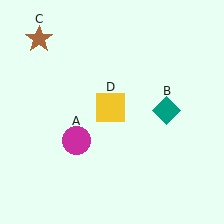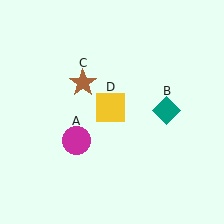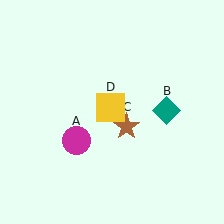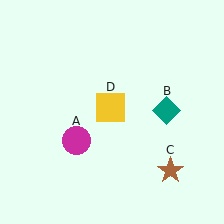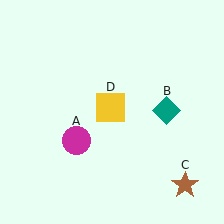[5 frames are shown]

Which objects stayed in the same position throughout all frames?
Magenta circle (object A) and teal diamond (object B) and yellow square (object D) remained stationary.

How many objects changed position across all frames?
1 object changed position: brown star (object C).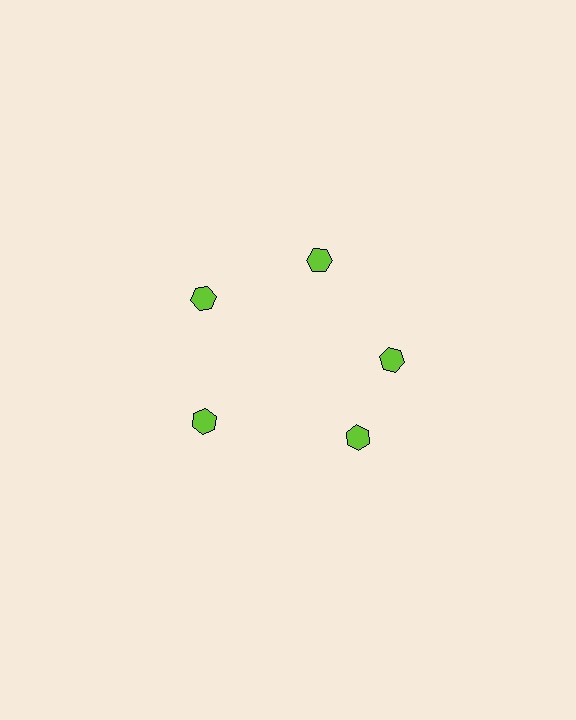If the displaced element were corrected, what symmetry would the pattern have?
It would have 5-fold rotational symmetry — the pattern would map onto itself every 72 degrees.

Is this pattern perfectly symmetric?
No. The 5 lime hexagons are arranged in a ring, but one element near the 5 o'clock position is rotated out of alignment along the ring, breaking the 5-fold rotational symmetry.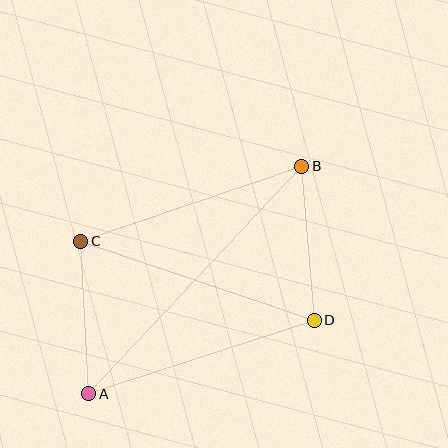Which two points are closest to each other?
Points A and C are closest to each other.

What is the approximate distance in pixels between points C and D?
The distance between C and D is approximately 247 pixels.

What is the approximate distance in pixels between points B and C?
The distance between B and C is approximately 234 pixels.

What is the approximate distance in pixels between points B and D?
The distance between B and D is approximately 154 pixels.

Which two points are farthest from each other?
Points A and B are farthest from each other.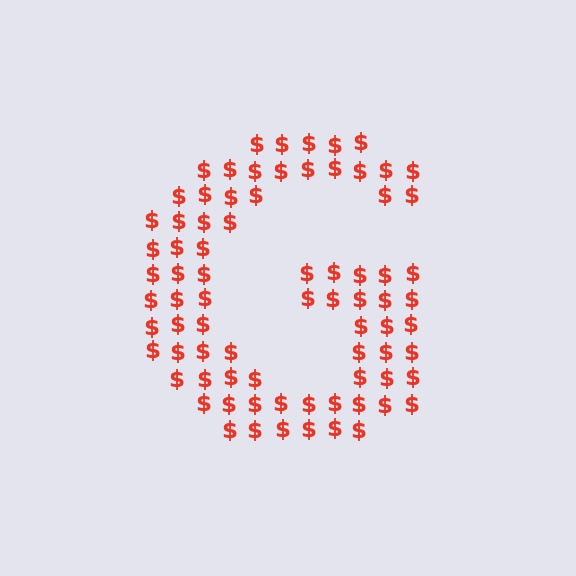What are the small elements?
The small elements are dollar signs.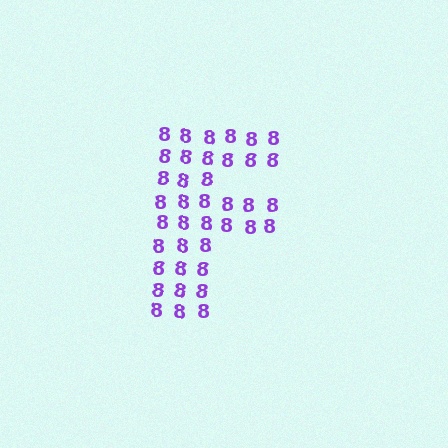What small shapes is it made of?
It is made of small digit 8's.